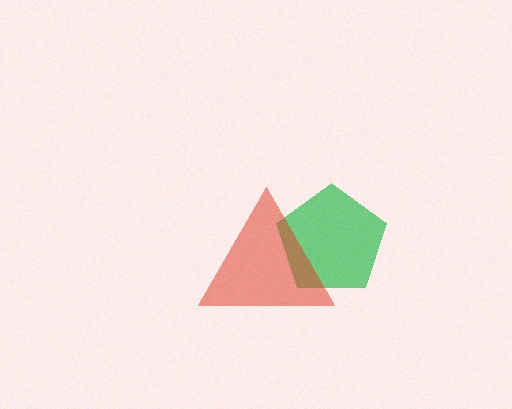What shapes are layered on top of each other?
The layered shapes are: a green pentagon, a red triangle.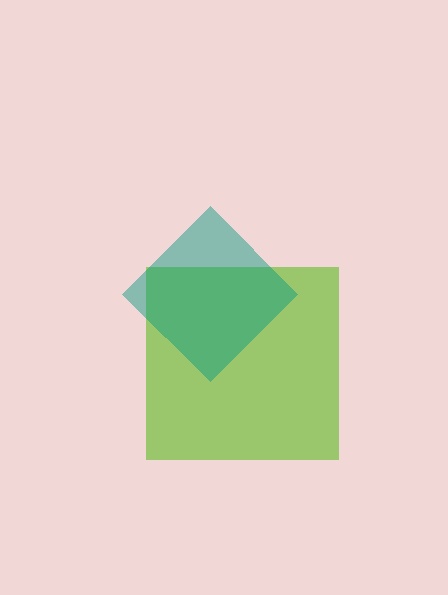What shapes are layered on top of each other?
The layered shapes are: a lime square, a teal diamond.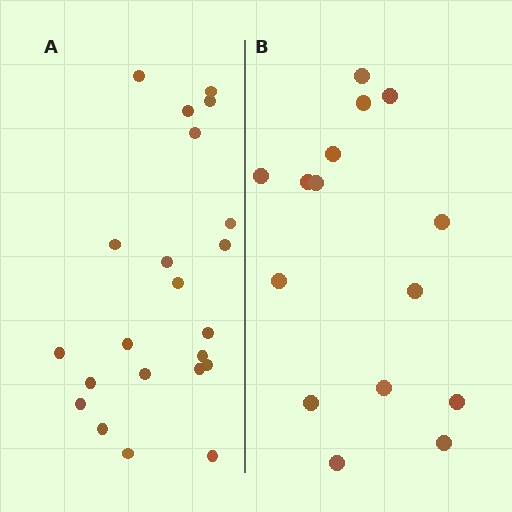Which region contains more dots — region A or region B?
Region A (the left region) has more dots.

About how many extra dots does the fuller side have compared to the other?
Region A has roughly 8 or so more dots than region B.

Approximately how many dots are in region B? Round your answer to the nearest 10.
About 20 dots. (The exact count is 15, which rounds to 20.)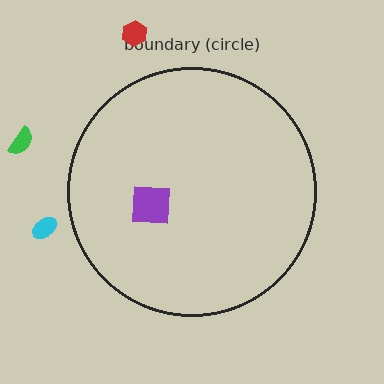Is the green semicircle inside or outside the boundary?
Outside.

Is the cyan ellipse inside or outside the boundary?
Outside.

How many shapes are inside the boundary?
1 inside, 3 outside.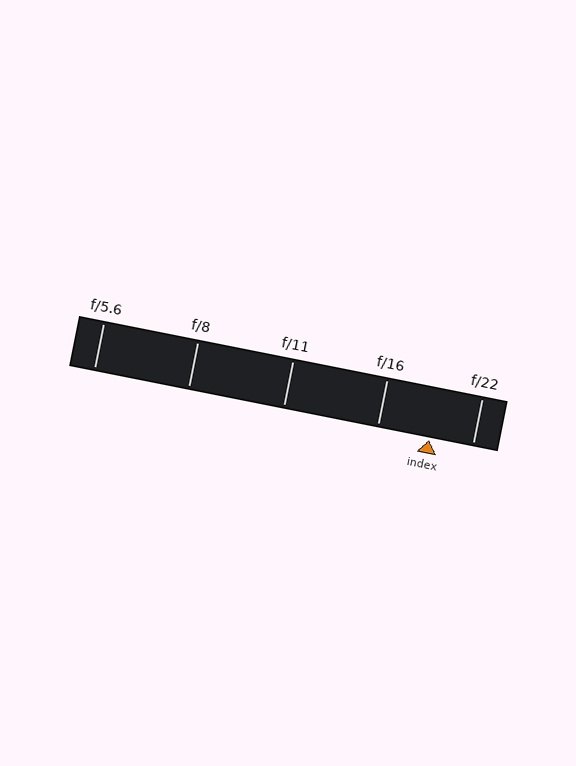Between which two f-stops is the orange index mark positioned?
The index mark is between f/16 and f/22.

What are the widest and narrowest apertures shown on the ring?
The widest aperture shown is f/5.6 and the narrowest is f/22.